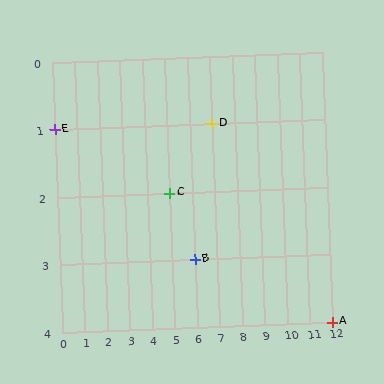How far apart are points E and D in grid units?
Points E and D are 7 columns apart.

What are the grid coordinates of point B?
Point B is at grid coordinates (6, 3).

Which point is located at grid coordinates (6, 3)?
Point B is at (6, 3).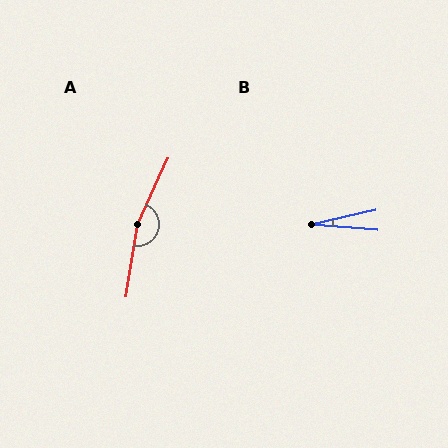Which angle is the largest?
A, at approximately 164 degrees.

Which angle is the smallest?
B, at approximately 18 degrees.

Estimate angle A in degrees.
Approximately 164 degrees.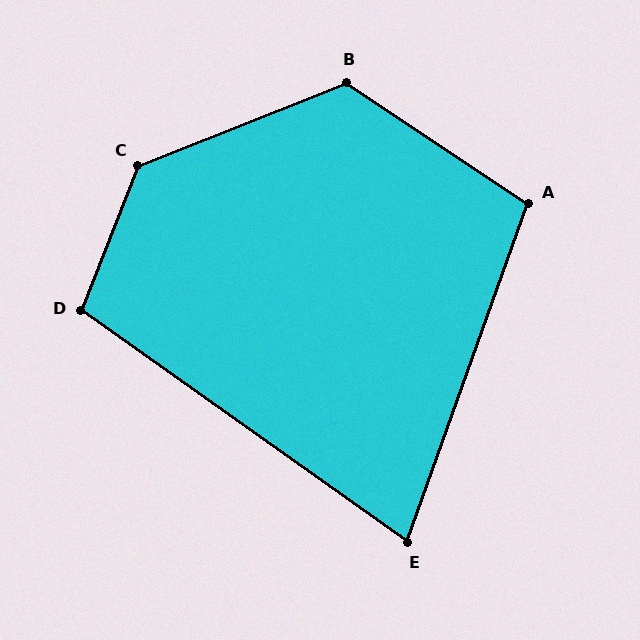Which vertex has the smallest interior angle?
E, at approximately 74 degrees.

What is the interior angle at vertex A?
Approximately 104 degrees (obtuse).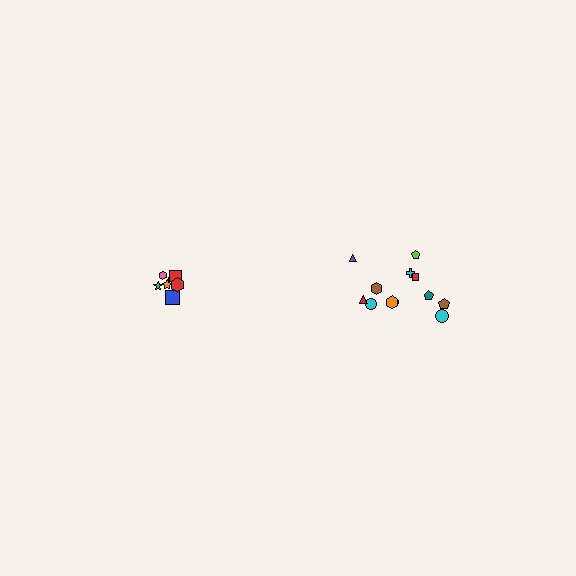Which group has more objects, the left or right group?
The right group.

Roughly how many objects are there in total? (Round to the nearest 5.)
Roughly 20 objects in total.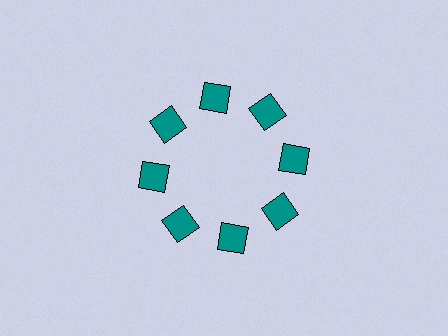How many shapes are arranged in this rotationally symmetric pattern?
There are 8 shapes, arranged in 8 groups of 1.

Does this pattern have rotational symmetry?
Yes, this pattern has 8-fold rotational symmetry. It looks the same after rotating 45 degrees around the center.